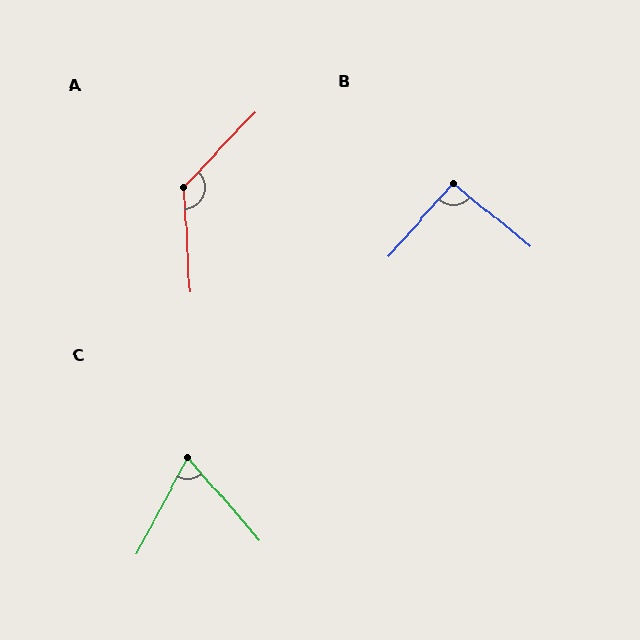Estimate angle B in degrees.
Approximately 92 degrees.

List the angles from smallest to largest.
C (69°), B (92°), A (133°).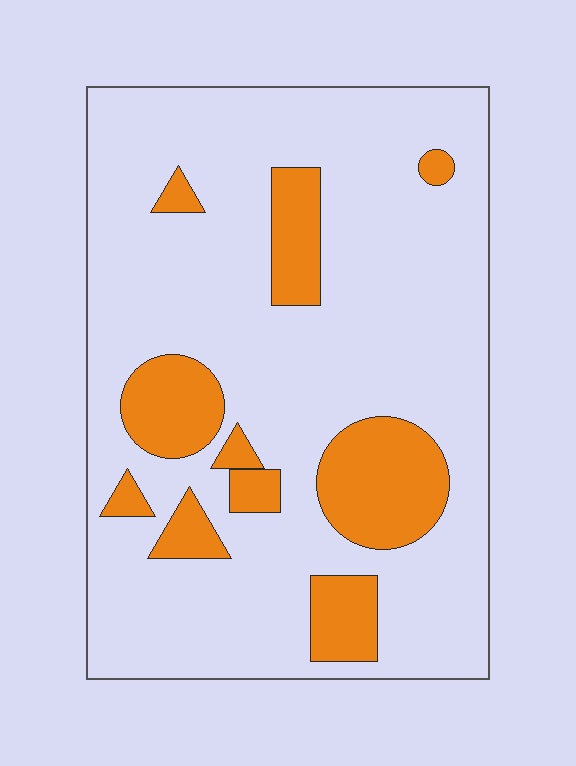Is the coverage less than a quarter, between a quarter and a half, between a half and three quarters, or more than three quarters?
Less than a quarter.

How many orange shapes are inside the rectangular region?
10.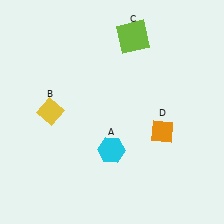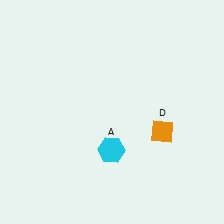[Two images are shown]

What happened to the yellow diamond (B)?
The yellow diamond (B) was removed in Image 2. It was in the top-left area of Image 1.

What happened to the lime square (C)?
The lime square (C) was removed in Image 2. It was in the top-right area of Image 1.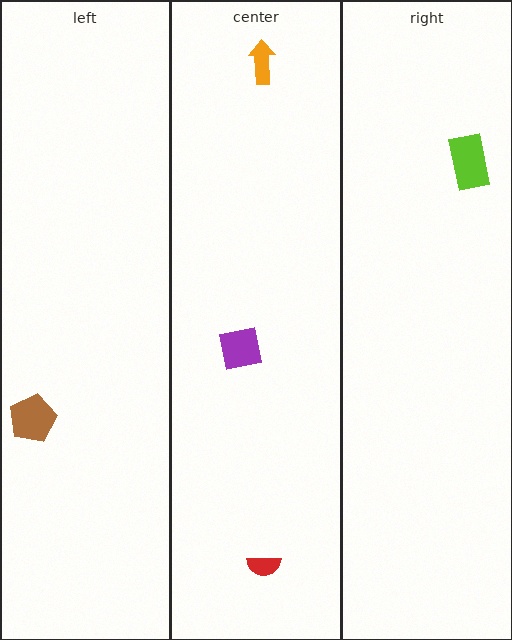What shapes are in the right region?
The lime rectangle.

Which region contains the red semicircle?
The center region.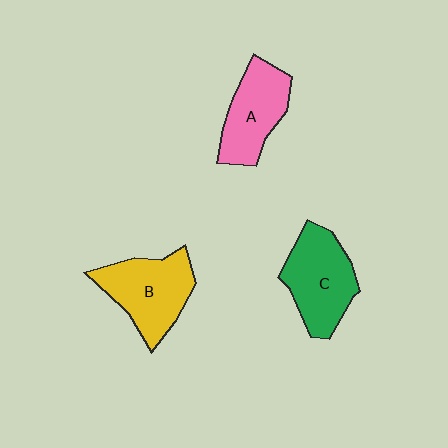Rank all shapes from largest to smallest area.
From largest to smallest: B (yellow), C (green), A (pink).